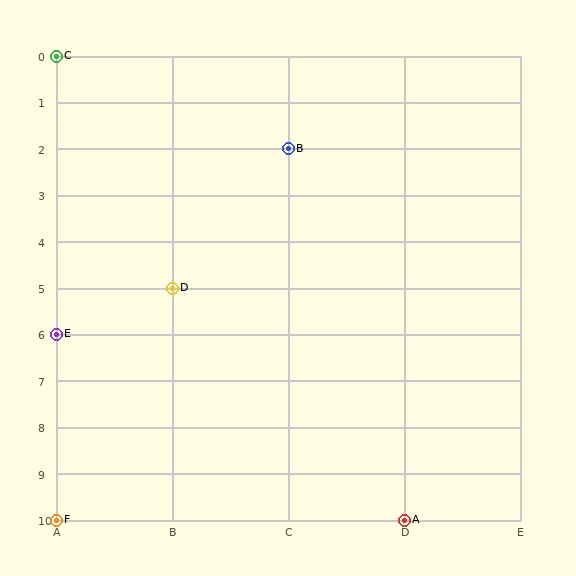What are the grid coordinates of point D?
Point D is at grid coordinates (B, 5).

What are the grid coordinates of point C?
Point C is at grid coordinates (A, 0).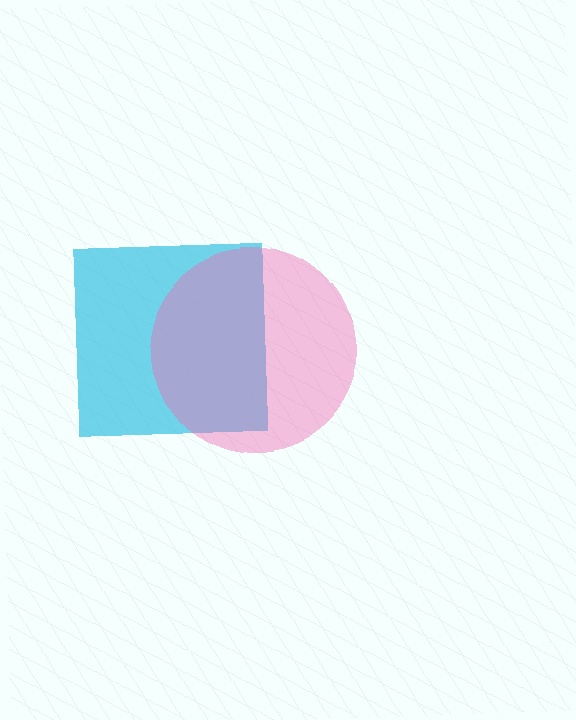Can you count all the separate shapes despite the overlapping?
Yes, there are 2 separate shapes.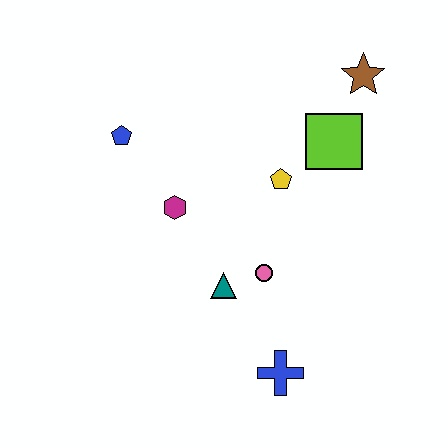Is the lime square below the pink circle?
No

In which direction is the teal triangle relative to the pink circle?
The teal triangle is to the left of the pink circle.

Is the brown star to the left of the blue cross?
No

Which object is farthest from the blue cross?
The brown star is farthest from the blue cross.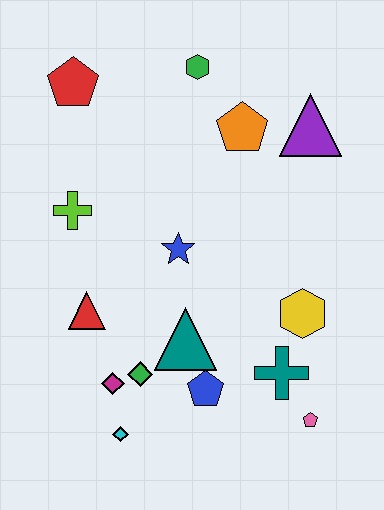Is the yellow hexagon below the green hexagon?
Yes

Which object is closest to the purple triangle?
The orange pentagon is closest to the purple triangle.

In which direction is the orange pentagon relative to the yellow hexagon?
The orange pentagon is above the yellow hexagon.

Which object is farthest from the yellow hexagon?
The red pentagon is farthest from the yellow hexagon.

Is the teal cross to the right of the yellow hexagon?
No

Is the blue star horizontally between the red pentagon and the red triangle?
No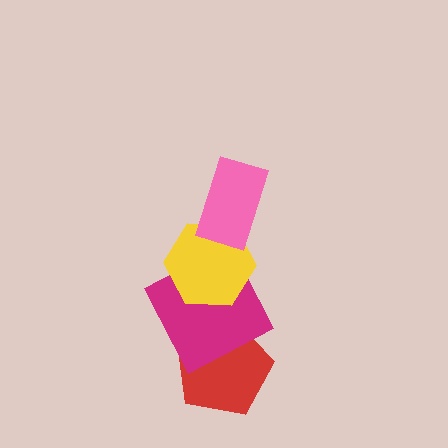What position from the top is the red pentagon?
The red pentagon is 4th from the top.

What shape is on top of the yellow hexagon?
The pink rectangle is on top of the yellow hexagon.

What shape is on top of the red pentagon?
The magenta square is on top of the red pentagon.